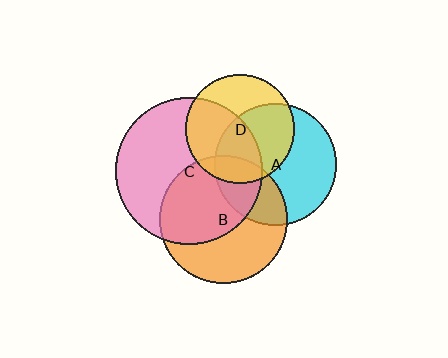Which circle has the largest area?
Circle C (pink).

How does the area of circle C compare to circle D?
Approximately 1.8 times.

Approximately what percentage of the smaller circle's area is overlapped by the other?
Approximately 15%.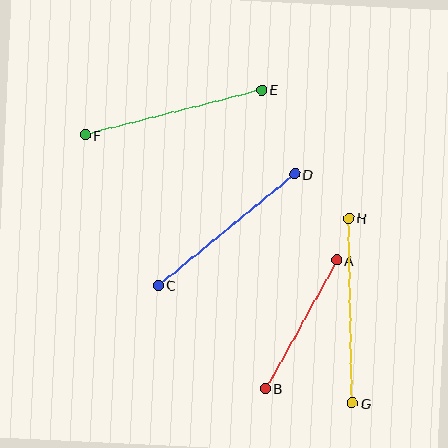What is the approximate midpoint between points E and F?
The midpoint is at approximately (174, 112) pixels.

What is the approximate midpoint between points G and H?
The midpoint is at approximately (351, 311) pixels.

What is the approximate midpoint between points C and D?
The midpoint is at approximately (227, 230) pixels.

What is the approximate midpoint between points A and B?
The midpoint is at approximately (301, 324) pixels.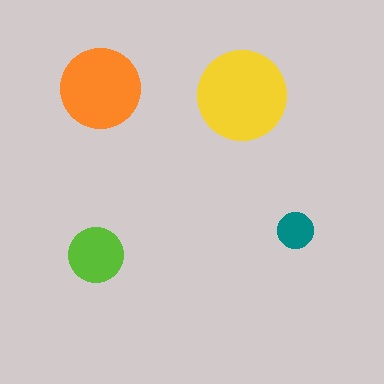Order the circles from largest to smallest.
the yellow one, the orange one, the lime one, the teal one.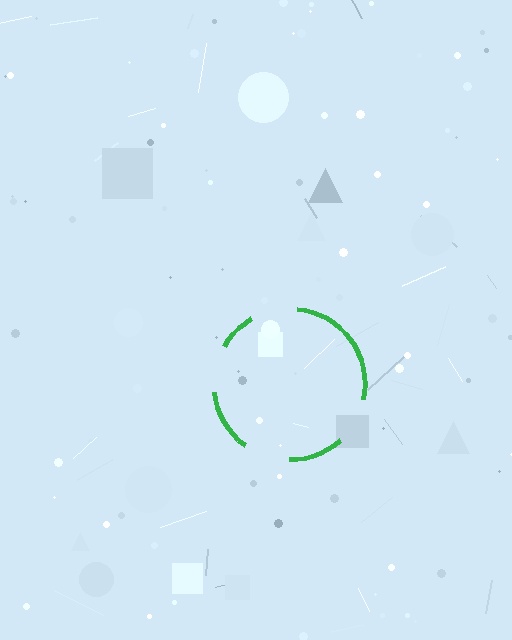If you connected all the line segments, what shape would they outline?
They would outline a circle.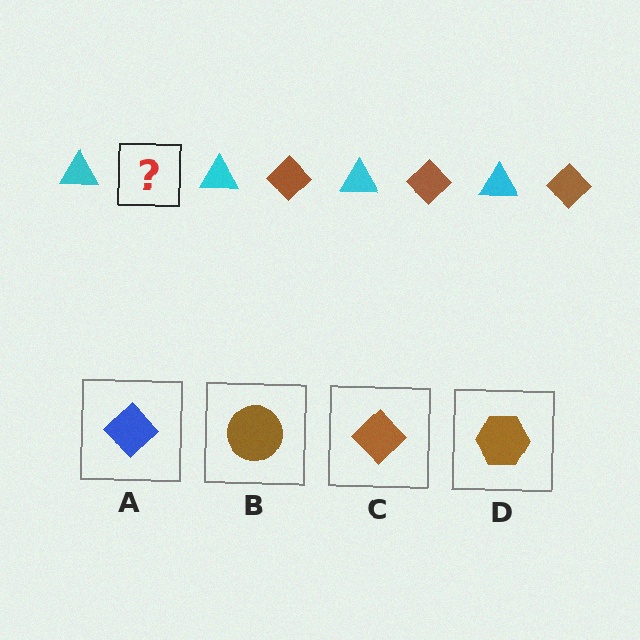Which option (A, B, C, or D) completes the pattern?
C.